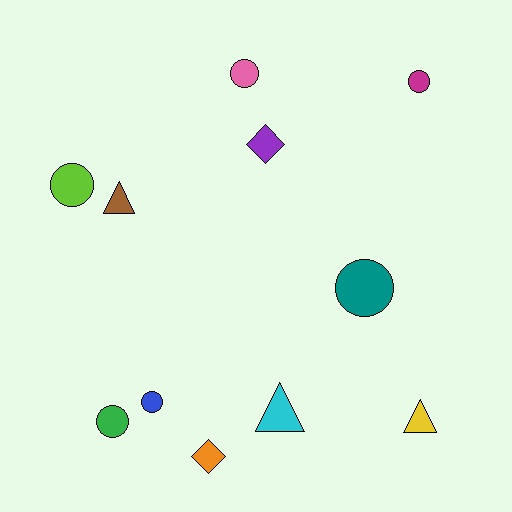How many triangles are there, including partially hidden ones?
There are 3 triangles.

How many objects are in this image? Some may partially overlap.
There are 11 objects.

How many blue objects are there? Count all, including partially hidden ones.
There is 1 blue object.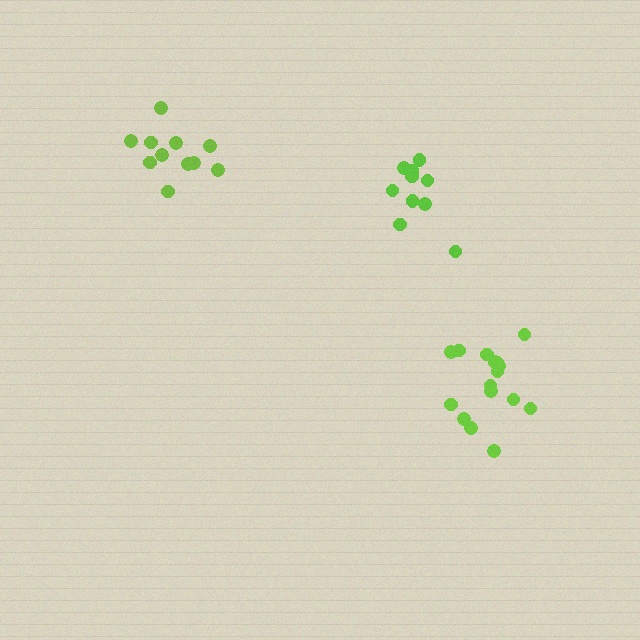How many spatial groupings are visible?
There are 3 spatial groupings.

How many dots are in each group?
Group 1: 10 dots, Group 2: 16 dots, Group 3: 11 dots (37 total).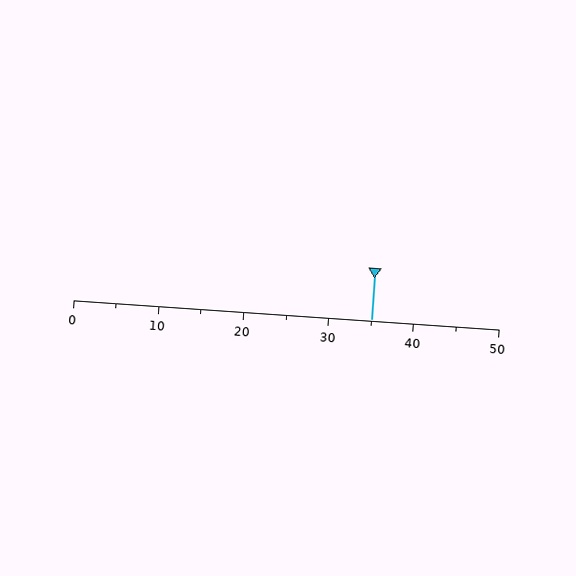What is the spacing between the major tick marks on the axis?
The major ticks are spaced 10 apart.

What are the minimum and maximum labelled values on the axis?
The axis runs from 0 to 50.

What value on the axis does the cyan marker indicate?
The marker indicates approximately 35.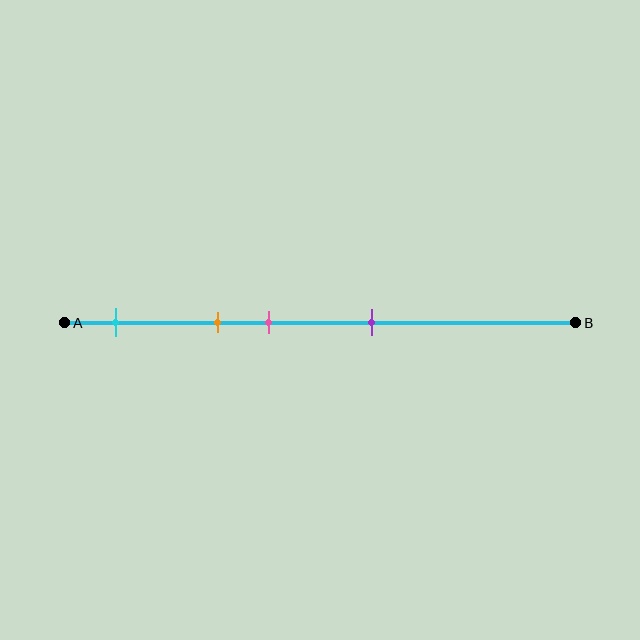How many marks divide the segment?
There are 4 marks dividing the segment.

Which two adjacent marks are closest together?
The orange and pink marks are the closest adjacent pair.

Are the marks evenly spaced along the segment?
No, the marks are not evenly spaced.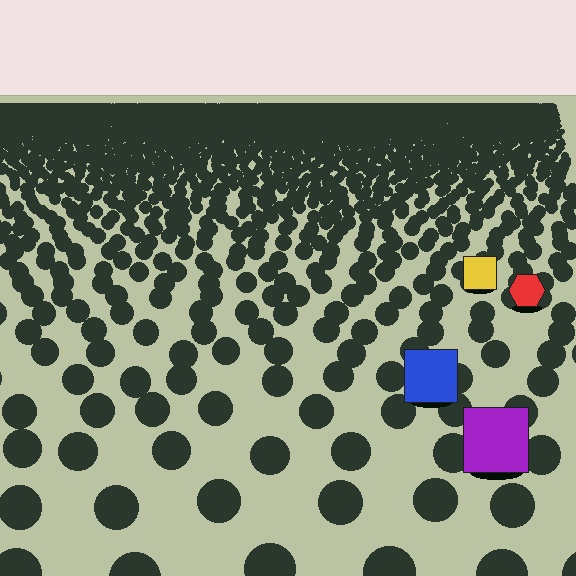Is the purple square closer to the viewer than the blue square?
Yes. The purple square is closer — you can tell from the texture gradient: the ground texture is coarser near it.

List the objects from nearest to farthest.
From nearest to farthest: the purple square, the blue square, the red hexagon, the yellow square.